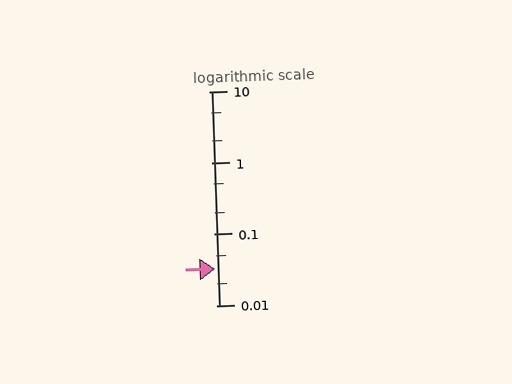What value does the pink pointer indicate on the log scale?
The pointer indicates approximately 0.032.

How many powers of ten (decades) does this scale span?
The scale spans 3 decades, from 0.01 to 10.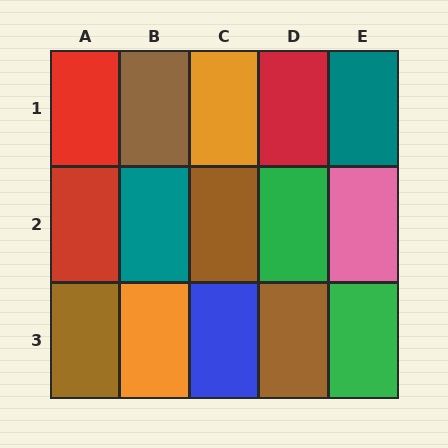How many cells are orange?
2 cells are orange.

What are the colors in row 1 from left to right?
Red, brown, orange, red, teal.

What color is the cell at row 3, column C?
Blue.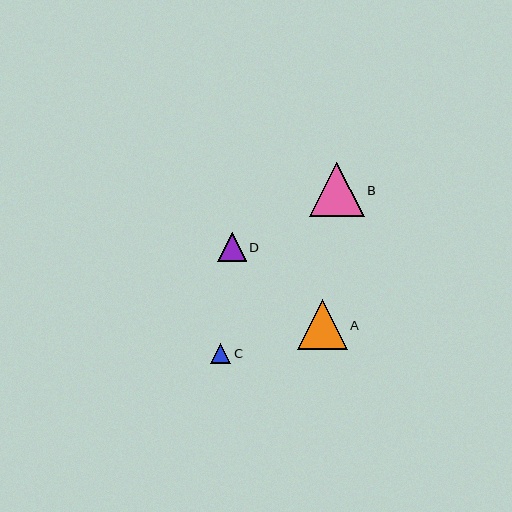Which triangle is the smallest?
Triangle C is the smallest with a size of approximately 20 pixels.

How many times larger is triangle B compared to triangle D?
Triangle B is approximately 1.9 times the size of triangle D.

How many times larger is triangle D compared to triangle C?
Triangle D is approximately 1.4 times the size of triangle C.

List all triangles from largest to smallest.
From largest to smallest: B, A, D, C.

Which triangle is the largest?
Triangle B is the largest with a size of approximately 54 pixels.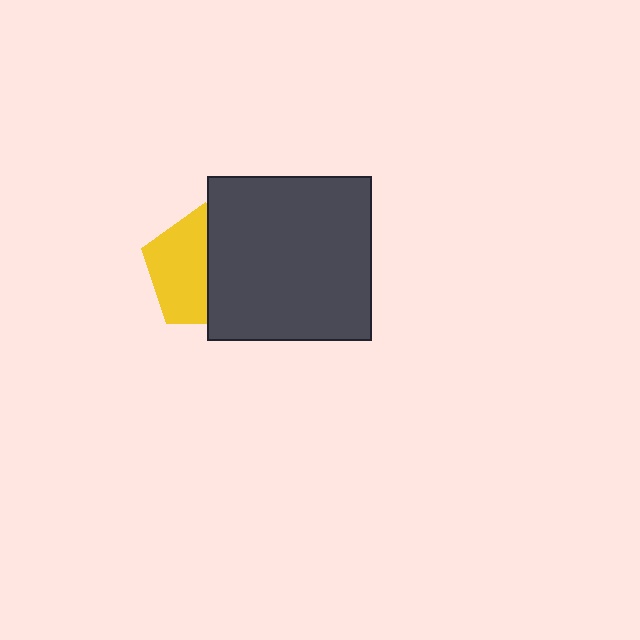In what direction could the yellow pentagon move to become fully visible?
The yellow pentagon could move left. That would shift it out from behind the dark gray square entirely.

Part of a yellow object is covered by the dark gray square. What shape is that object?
It is a pentagon.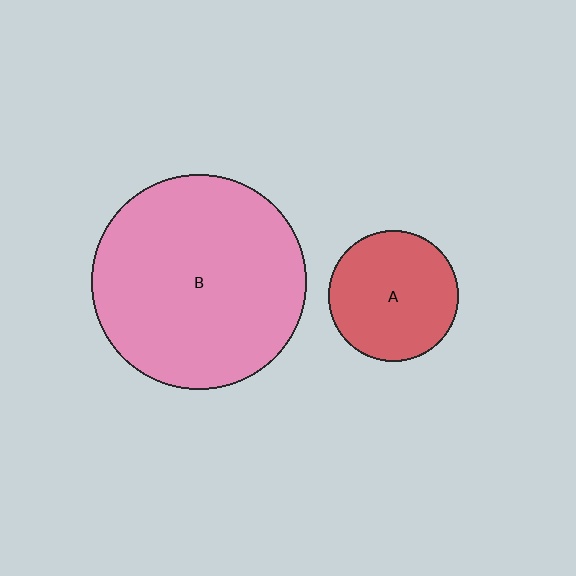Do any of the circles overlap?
No, none of the circles overlap.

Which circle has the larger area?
Circle B (pink).